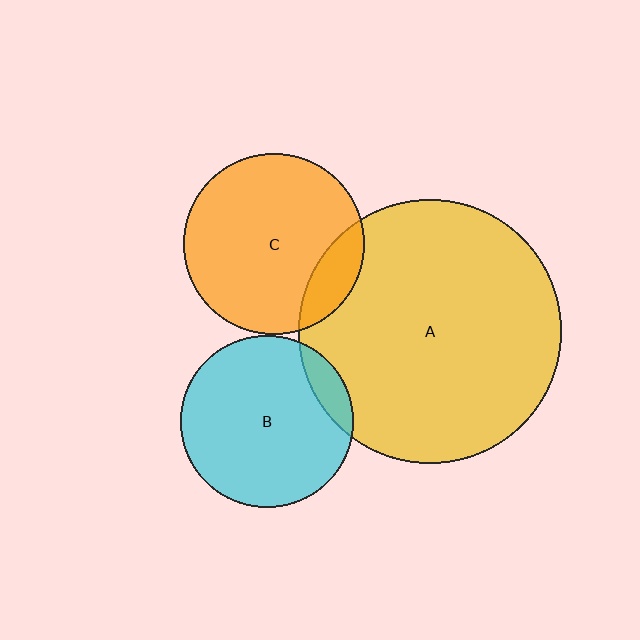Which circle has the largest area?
Circle A (yellow).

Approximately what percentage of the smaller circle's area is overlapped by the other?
Approximately 15%.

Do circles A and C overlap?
Yes.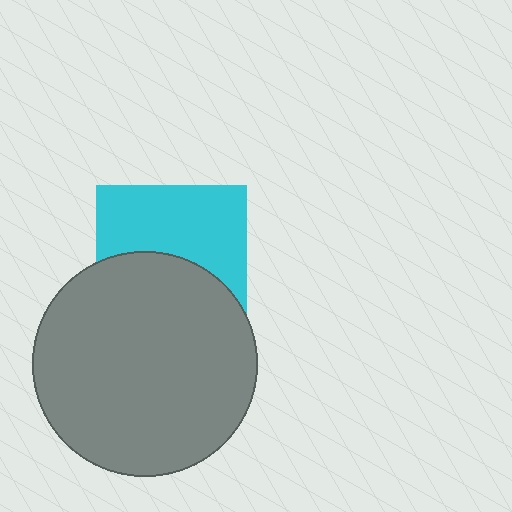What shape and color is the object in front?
The object in front is a gray circle.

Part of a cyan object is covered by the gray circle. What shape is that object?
It is a square.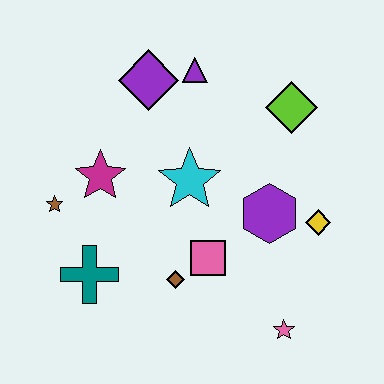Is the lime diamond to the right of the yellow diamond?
No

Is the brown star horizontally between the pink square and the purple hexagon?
No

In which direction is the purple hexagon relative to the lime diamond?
The purple hexagon is below the lime diamond.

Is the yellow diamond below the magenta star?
Yes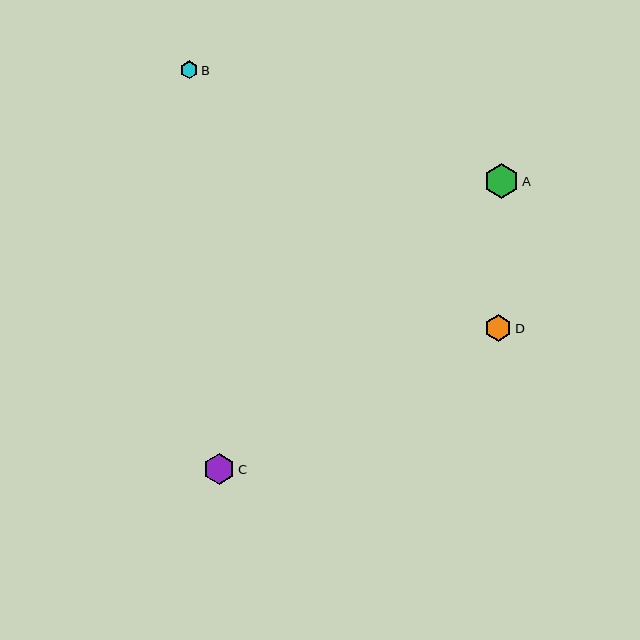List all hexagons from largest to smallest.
From largest to smallest: A, C, D, B.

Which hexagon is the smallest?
Hexagon B is the smallest with a size of approximately 18 pixels.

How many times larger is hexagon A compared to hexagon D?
Hexagon A is approximately 1.3 times the size of hexagon D.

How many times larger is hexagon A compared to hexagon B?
Hexagon A is approximately 1.9 times the size of hexagon B.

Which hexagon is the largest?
Hexagon A is the largest with a size of approximately 34 pixels.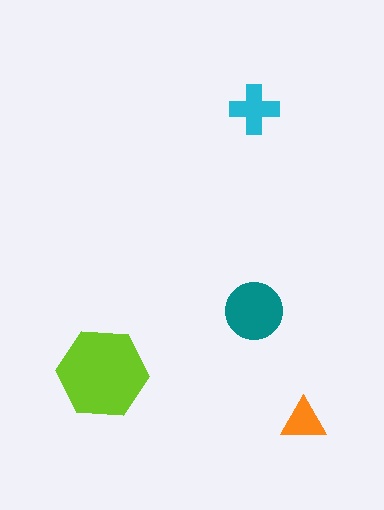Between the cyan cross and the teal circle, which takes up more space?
The teal circle.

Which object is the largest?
The lime hexagon.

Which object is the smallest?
The orange triangle.